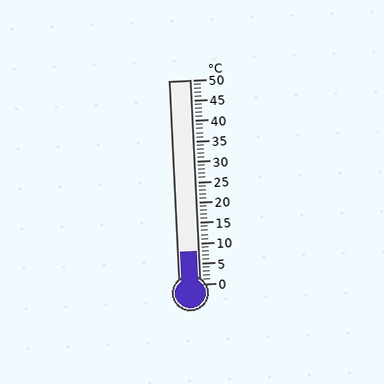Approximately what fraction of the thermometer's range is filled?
The thermometer is filled to approximately 15% of its range.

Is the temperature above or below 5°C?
The temperature is above 5°C.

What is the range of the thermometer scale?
The thermometer scale ranges from 0°C to 50°C.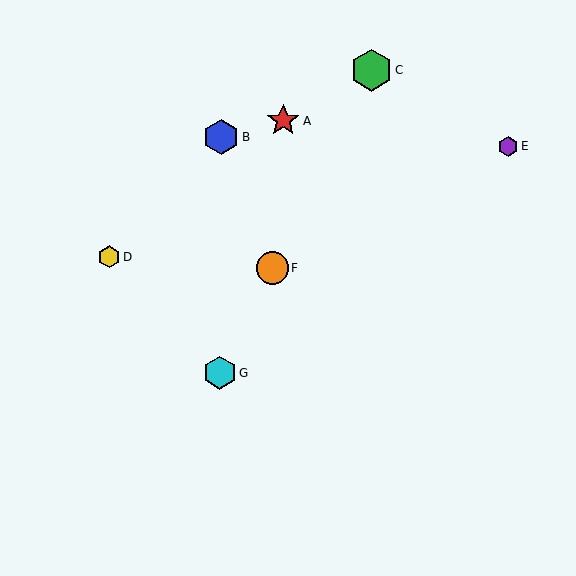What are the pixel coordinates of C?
Object C is at (372, 70).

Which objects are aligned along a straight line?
Objects C, F, G are aligned along a straight line.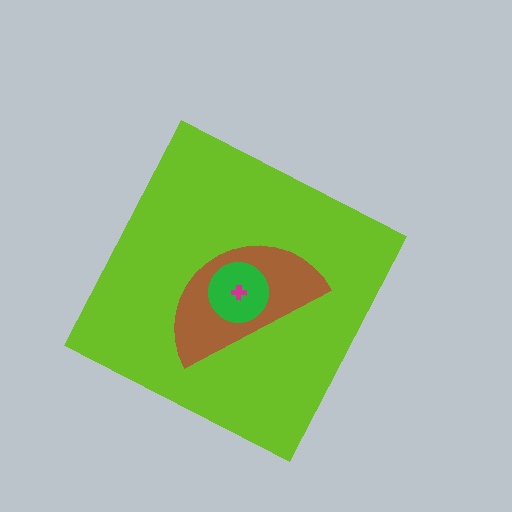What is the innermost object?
The magenta cross.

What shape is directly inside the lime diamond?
The brown semicircle.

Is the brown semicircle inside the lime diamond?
Yes.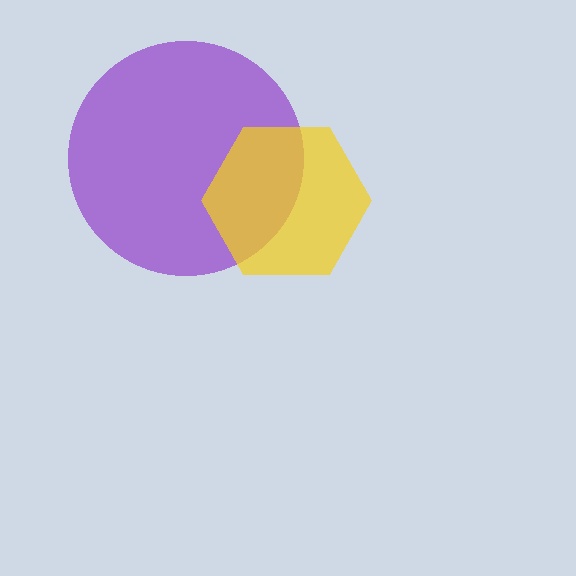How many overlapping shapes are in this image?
There are 2 overlapping shapes in the image.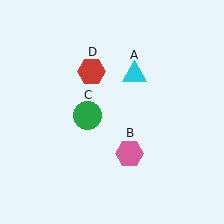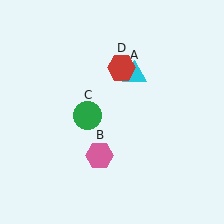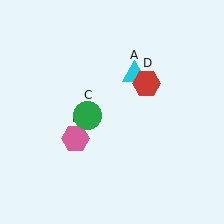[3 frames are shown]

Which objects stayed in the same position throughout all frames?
Cyan triangle (object A) and green circle (object C) remained stationary.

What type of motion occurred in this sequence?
The pink hexagon (object B), red hexagon (object D) rotated clockwise around the center of the scene.